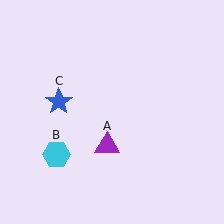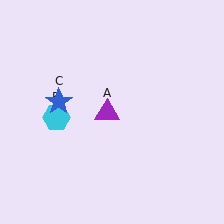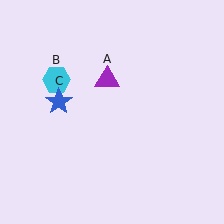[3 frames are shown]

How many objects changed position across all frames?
2 objects changed position: purple triangle (object A), cyan hexagon (object B).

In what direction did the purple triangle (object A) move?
The purple triangle (object A) moved up.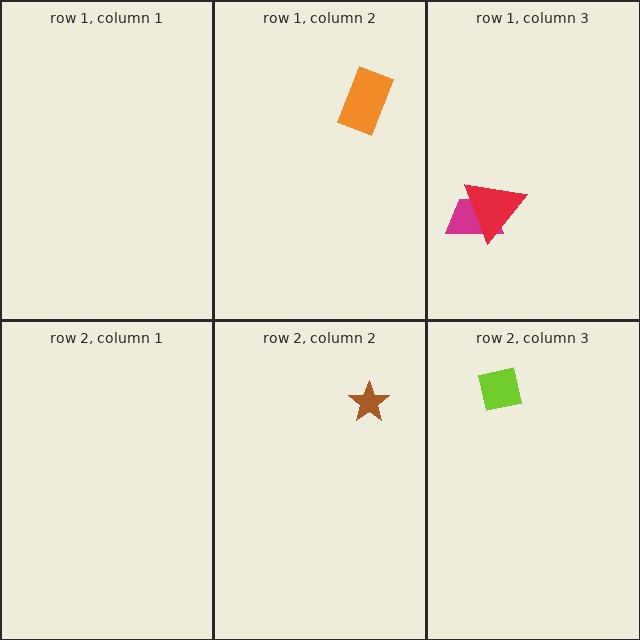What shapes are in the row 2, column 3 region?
The lime square.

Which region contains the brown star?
The row 2, column 2 region.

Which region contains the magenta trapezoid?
The row 1, column 3 region.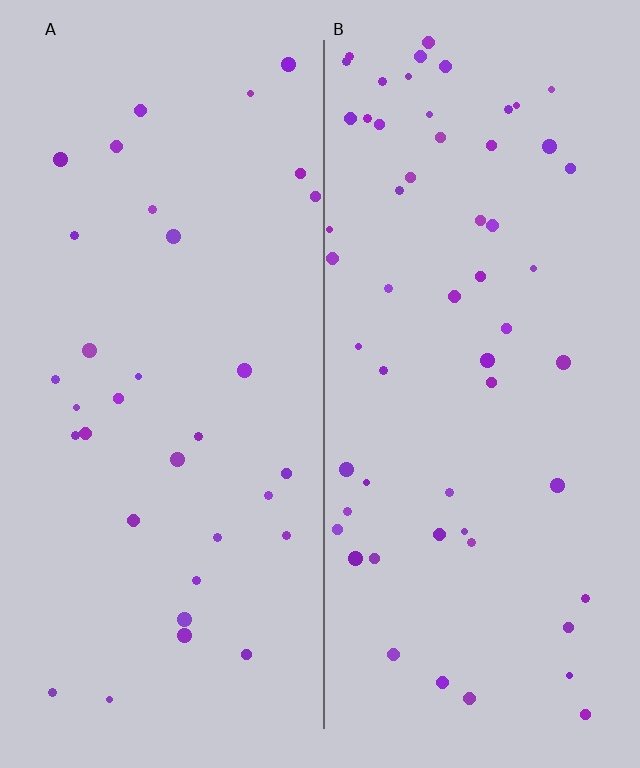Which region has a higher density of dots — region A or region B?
B (the right).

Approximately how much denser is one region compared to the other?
Approximately 1.7× — region B over region A.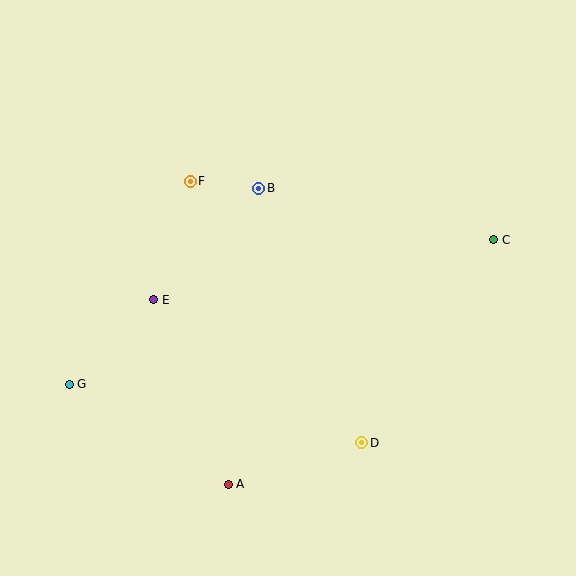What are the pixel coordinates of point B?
Point B is at (259, 188).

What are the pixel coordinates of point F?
Point F is at (190, 181).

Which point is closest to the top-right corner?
Point C is closest to the top-right corner.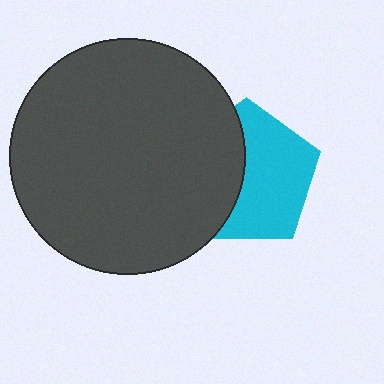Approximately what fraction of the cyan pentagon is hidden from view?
Roughly 42% of the cyan pentagon is hidden behind the dark gray circle.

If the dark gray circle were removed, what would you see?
You would see the complete cyan pentagon.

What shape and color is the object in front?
The object in front is a dark gray circle.